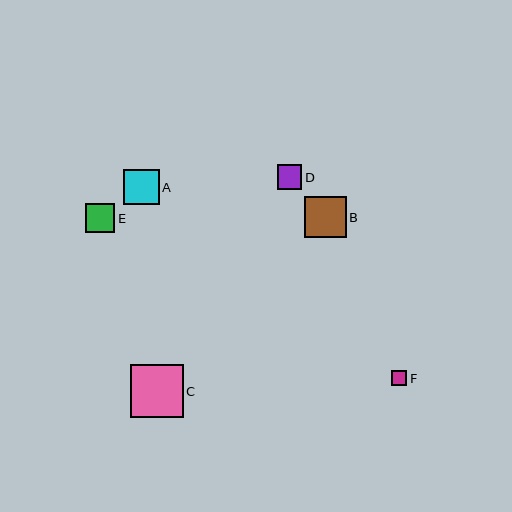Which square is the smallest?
Square F is the smallest with a size of approximately 15 pixels.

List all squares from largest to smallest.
From largest to smallest: C, B, A, E, D, F.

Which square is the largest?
Square C is the largest with a size of approximately 53 pixels.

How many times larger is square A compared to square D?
Square A is approximately 1.5 times the size of square D.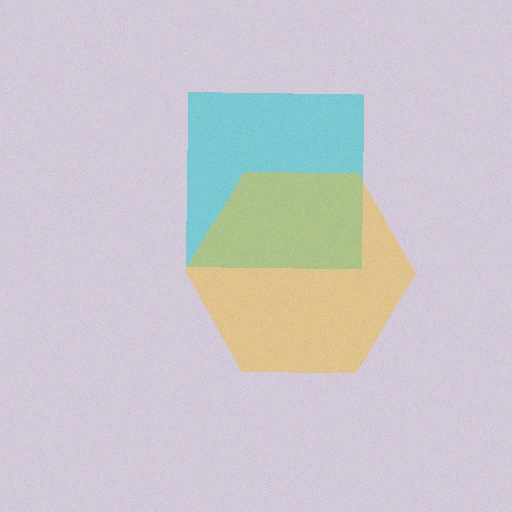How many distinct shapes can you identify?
There are 2 distinct shapes: a cyan square, a yellow hexagon.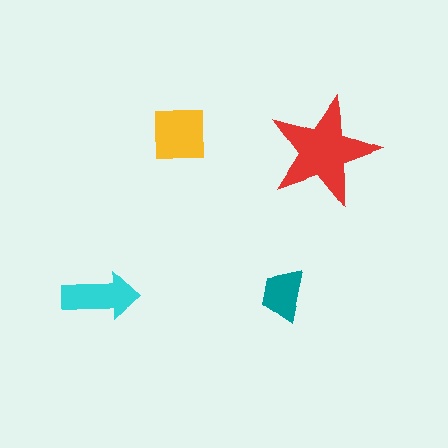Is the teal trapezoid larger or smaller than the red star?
Smaller.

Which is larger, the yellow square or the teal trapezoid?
The yellow square.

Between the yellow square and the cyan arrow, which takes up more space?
The yellow square.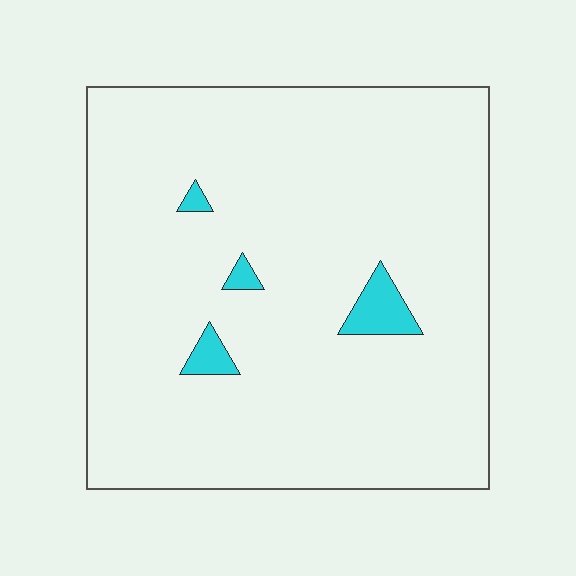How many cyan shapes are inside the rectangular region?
4.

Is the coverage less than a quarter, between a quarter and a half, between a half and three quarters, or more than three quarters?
Less than a quarter.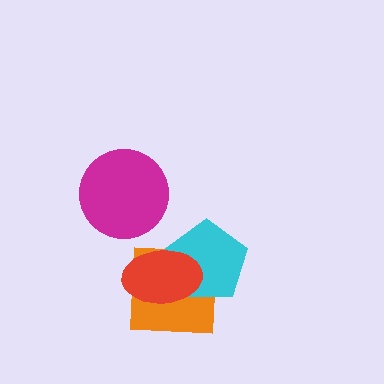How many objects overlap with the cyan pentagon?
2 objects overlap with the cyan pentagon.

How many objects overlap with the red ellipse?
2 objects overlap with the red ellipse.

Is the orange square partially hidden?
Yes, it is partially covered by another shape.